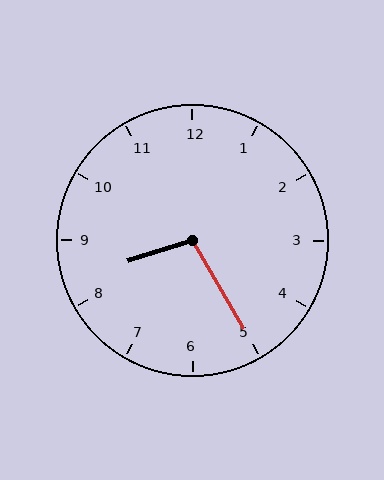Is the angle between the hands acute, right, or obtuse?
It is obtuse.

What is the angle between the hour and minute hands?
Approximately 102 degrees.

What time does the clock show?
8:25.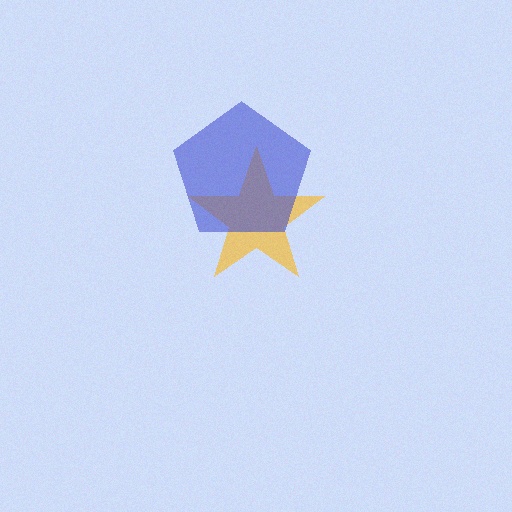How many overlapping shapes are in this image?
There are 2 overlapping shapes in the image.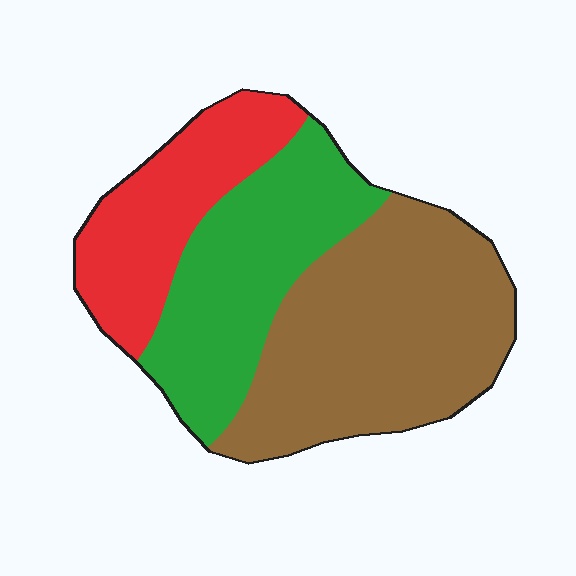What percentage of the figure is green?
Green takes up about one third (1/3) of the figure.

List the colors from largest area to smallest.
From largest to smallest: brown, green, red.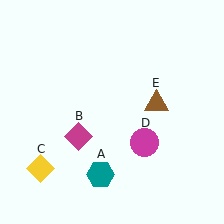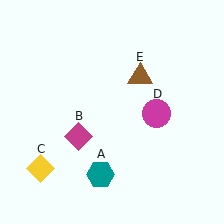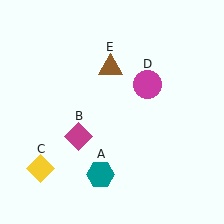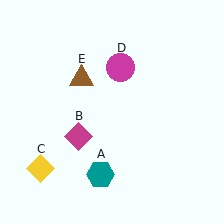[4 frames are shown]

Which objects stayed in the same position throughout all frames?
Teal hexagon (object A) and magenta diamond (object B) and yellow diamond (object C) remained stationary.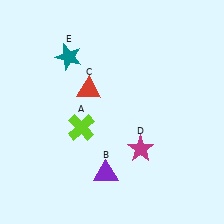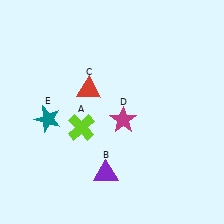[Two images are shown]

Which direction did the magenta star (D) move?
The magenta star (D) moved up.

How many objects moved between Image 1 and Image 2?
2 objects moved between the two images.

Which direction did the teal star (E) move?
The teal star (E) moved down.